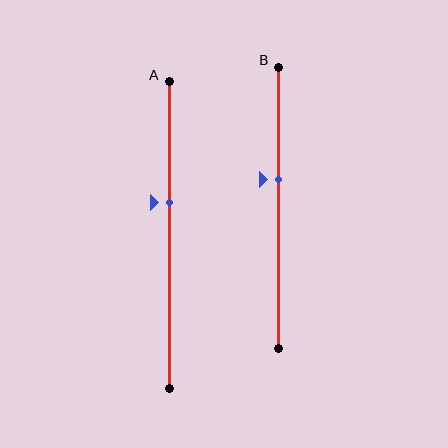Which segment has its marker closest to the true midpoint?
Segment B has its marker closest to the true midpoint.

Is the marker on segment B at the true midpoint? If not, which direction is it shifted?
No, the marker on segment B is shifted upward by about 10% of the segment length.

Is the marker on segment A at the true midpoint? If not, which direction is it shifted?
No, the marker on segment A is shifted upward by about 10% of the segment length.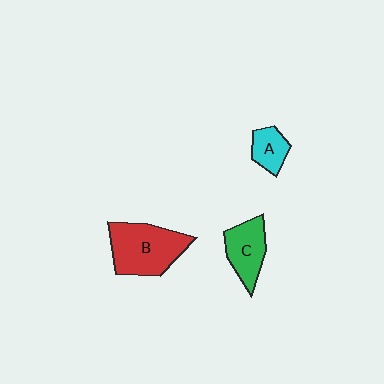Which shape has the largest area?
Shape B (red).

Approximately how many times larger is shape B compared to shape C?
Approximately 1.6 times.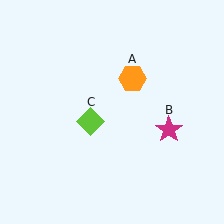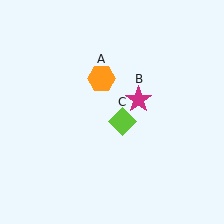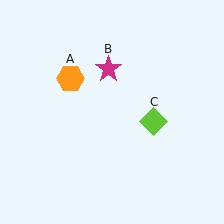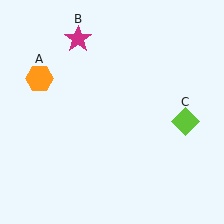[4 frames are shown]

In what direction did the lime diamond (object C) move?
The lime diamond (object C) moved right.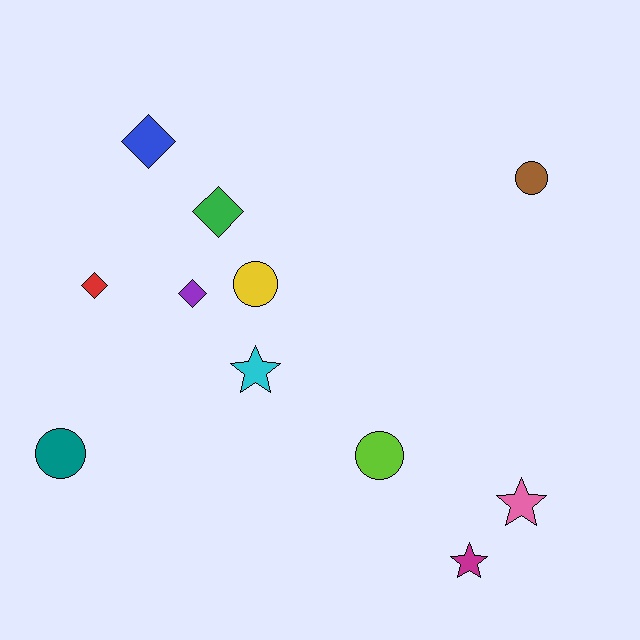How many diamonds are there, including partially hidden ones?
There are 4 diamonds.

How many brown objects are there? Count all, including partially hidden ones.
There is 1 brown object.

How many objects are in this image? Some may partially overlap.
There are 11 objects.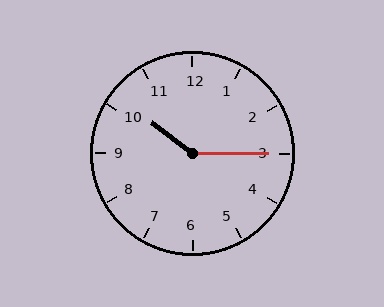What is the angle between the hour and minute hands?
Approximately 142 degrees.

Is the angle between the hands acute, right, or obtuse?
It is obtuse.